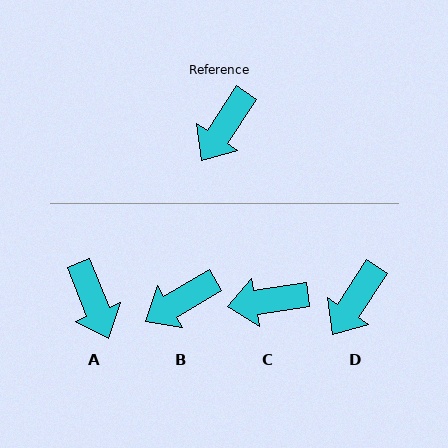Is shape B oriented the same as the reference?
No, it is off by about 26 degrees.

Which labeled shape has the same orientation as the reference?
D.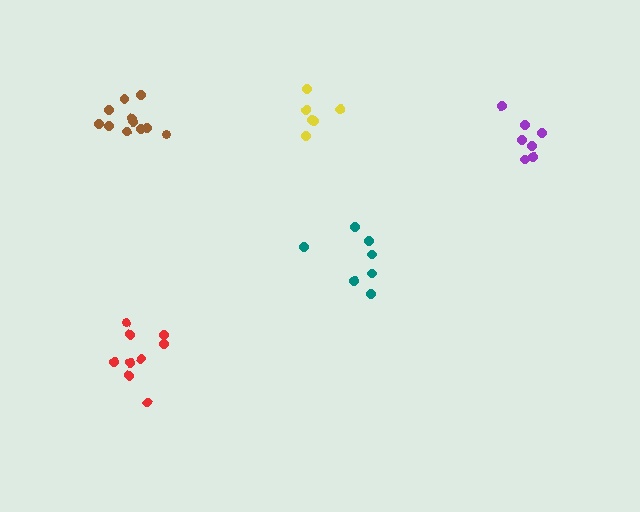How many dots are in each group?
Group 1: 9 dots, Group 2: 7 dots, Group 3: 11 dots, Group 4: 6 dots, Group 5: 7 dots (40 total).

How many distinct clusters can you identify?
There are 5 distinct clusters.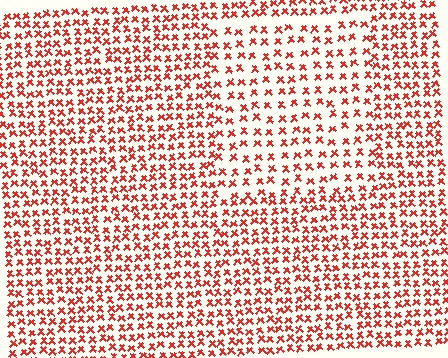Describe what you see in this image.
The image contains small red elements arranged at two different densities. A rectangle-shaped region is visible where the elements are less densely packed than the surrounding area.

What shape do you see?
I see a rectangle.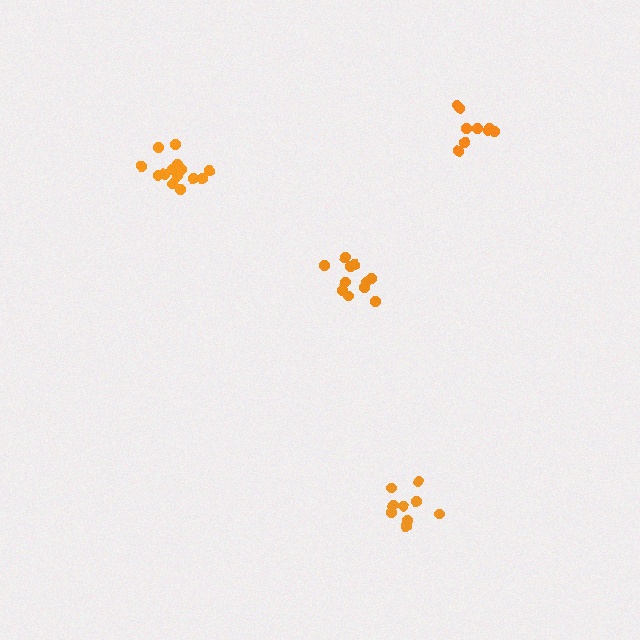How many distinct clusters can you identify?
There are 4 distinct clusters.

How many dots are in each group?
Group 1: 9 dots, Group 2: 9 dots, Group 3: 11 dots, Group 4: 14 dots (43 total).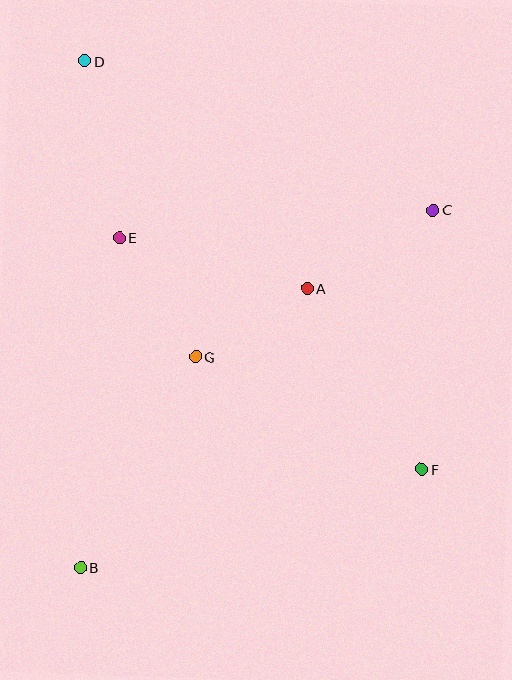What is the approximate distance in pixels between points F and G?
The distance between F and G is approximately 252 pixels.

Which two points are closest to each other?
Points A and G are closest to each other.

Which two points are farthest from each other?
Points D and F are farthest from each other.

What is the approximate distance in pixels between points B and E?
The distance between B and E is approximately 332 pixels.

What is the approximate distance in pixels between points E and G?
The distance between E and G is approximately 141 pixels.